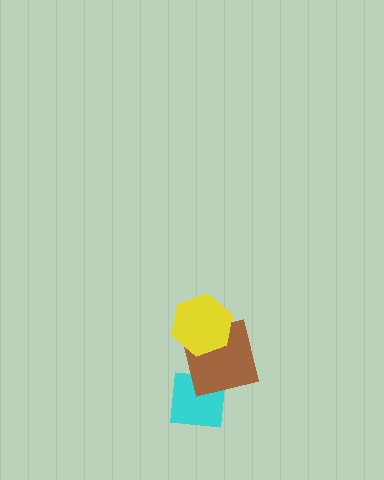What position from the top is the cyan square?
The cyan square is 3rd from the top.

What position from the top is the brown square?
The brown square is 2nd from the top.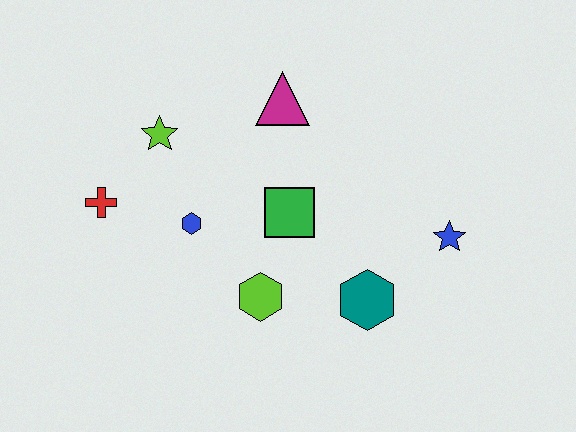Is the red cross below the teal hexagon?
No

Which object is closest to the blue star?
The teal hexagon is closest to the blue star.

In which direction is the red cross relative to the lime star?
The red cross is below the lime star.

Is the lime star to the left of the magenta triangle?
Yes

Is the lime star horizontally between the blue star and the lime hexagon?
No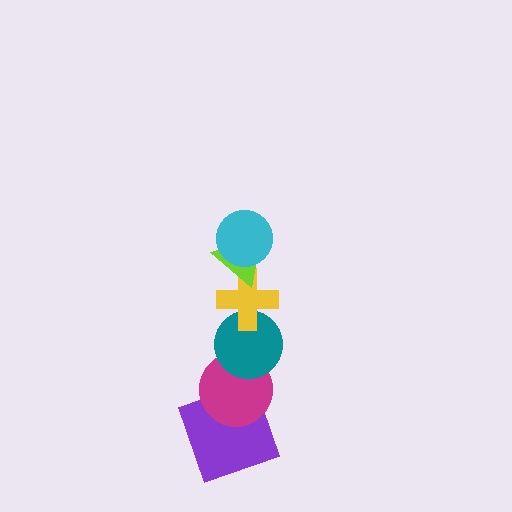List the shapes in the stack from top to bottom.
From top to bottom: the cyan circle, the lime triangle, the yellow cross, the teal circle, the magenta circle, the purple square.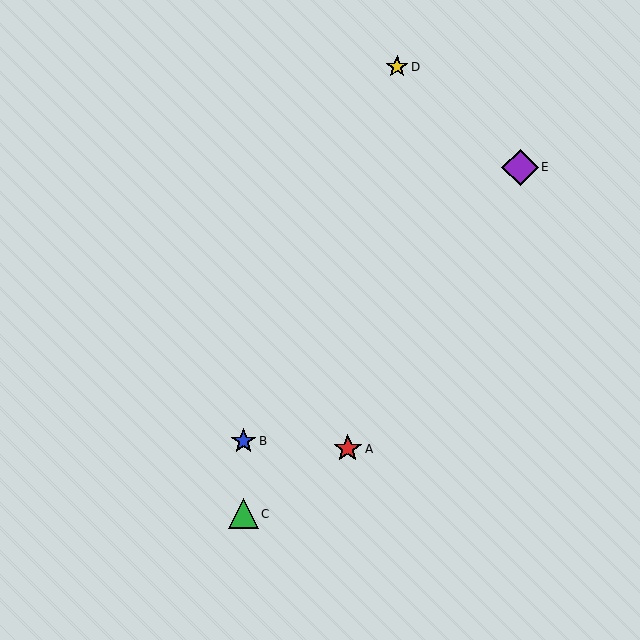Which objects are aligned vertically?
Objects B, C are aligned vertically.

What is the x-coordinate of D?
Object D is at x≈397.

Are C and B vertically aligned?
Yes, both are at x≈243.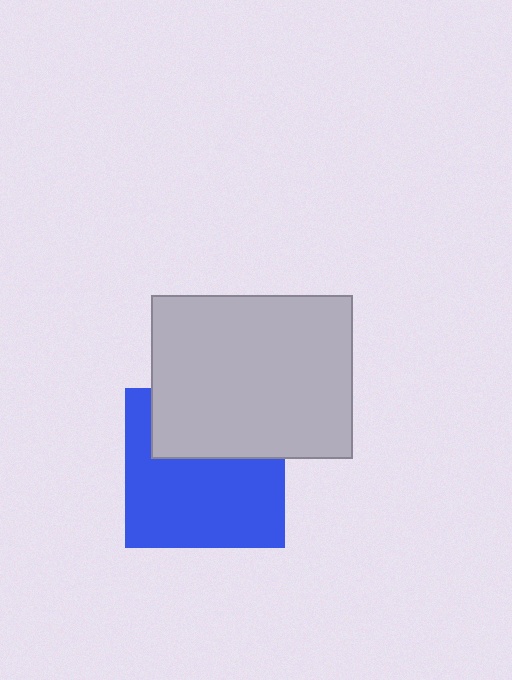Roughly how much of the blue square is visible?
About half of it is visible (roughly 62%).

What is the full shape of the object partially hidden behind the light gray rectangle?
The partially hidden object is a blue square.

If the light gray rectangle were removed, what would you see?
You would see the complete blue square.